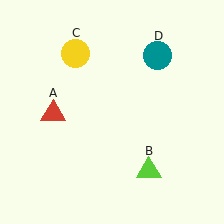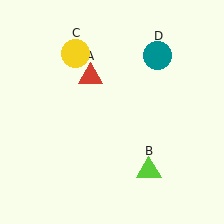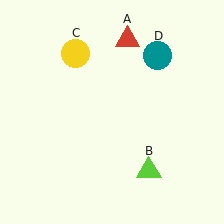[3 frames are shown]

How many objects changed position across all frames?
1 object changed position: red triangle (object A).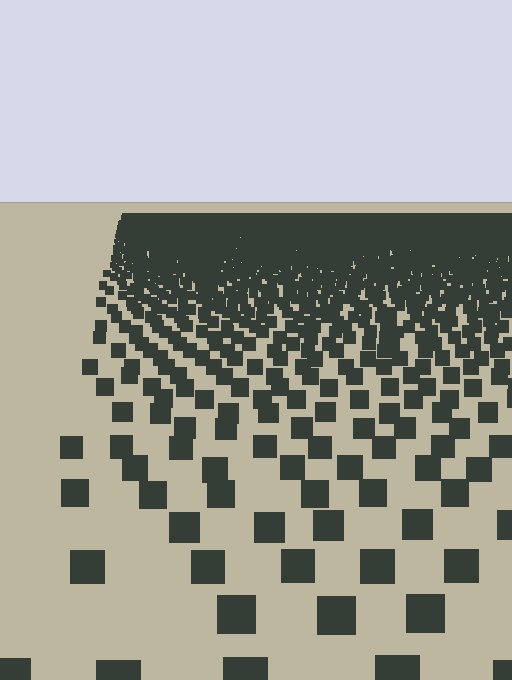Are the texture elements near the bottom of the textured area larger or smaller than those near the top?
Larger. Near the bottom, elements are closer to the viewer and appear at a bigger on-screen size.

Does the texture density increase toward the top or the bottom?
Density increases toward the top.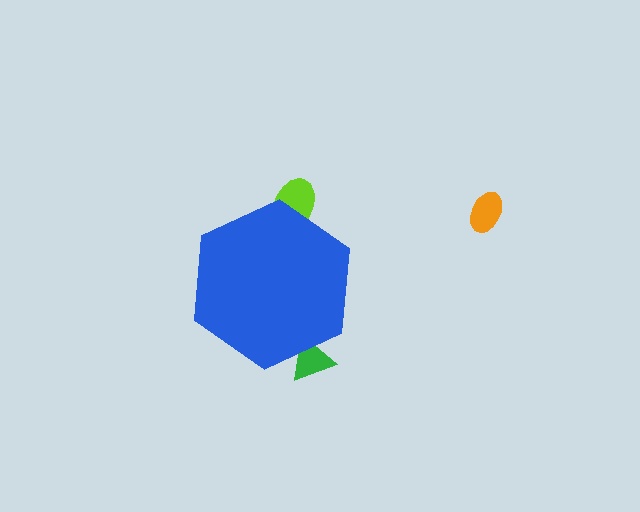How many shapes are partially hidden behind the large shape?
2 shapes are partially hidden.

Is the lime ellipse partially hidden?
Yes, the lime ellipse is partially hidden behind the blue hexagon.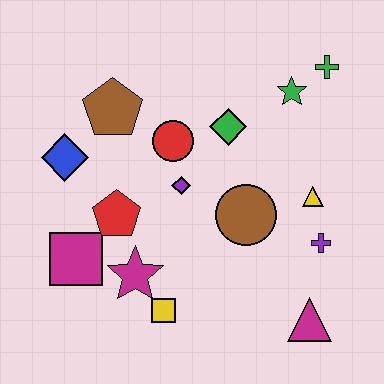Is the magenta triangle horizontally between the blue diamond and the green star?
No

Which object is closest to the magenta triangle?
The purple cross is closest to the magenta triangle.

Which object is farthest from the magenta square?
The green cross is farthest from the magenta square.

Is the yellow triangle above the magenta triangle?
Yes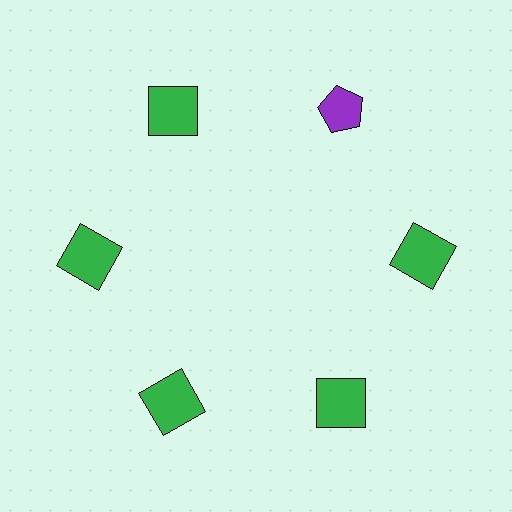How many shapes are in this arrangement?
There are 6 shapes arranged in a ring pattern.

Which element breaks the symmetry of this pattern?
The purple pentagon at roughly the 1 o'clock position breaks the symmetry. All other shapes are green squares.